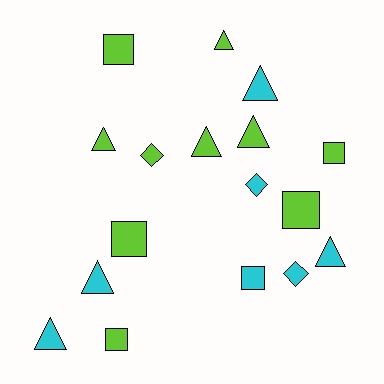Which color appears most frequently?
Lime, with 10 objects.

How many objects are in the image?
There are 17 objects.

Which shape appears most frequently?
Triangle, with 8 objects.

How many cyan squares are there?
There is 1 cyan square.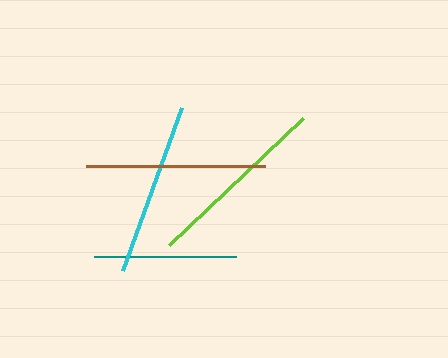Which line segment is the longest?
The lime line is the longest at approximately 184 pixels.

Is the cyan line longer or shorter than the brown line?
The brown line is longer than the cyan line.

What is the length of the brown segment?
The brown segment is approximately 180 pixels long.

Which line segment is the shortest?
The teal line is the shortest at approximately 142 pixels.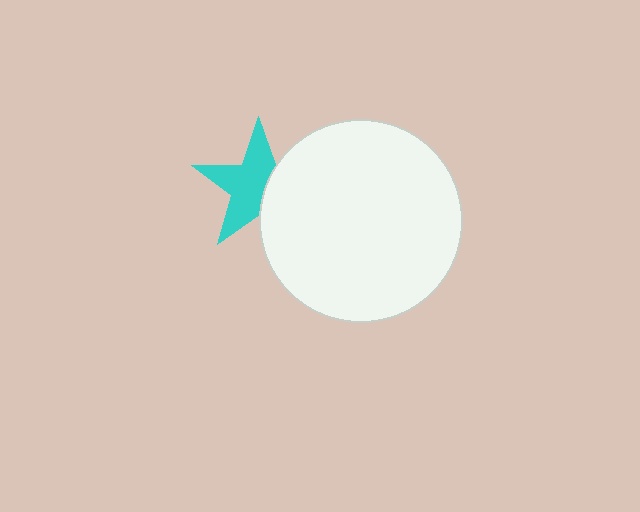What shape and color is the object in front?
The object in front is a white circle.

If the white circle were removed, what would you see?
You would see the complete cyan star.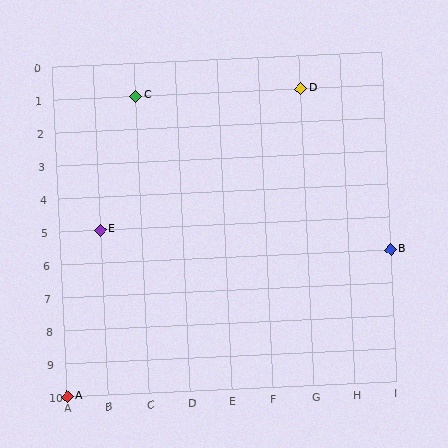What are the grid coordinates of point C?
Point C is at grid coordinates (C, 1).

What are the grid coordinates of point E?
Point E is at grid coordinates (B, 5).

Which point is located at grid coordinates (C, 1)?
Point C is at (C, 1).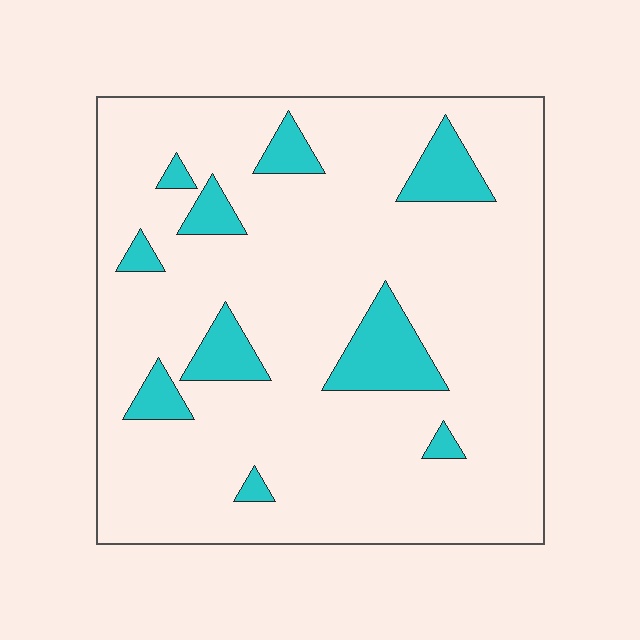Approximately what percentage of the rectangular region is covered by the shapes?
Approximately 15%.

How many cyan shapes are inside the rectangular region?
10.